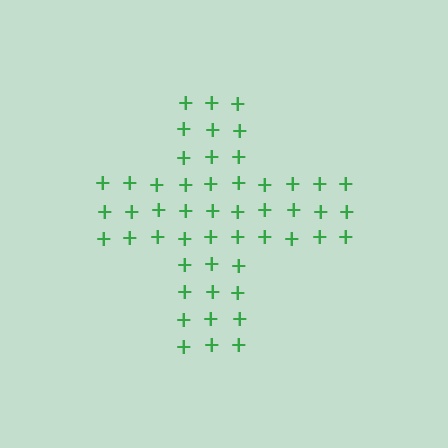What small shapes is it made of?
It is made of small plus signs.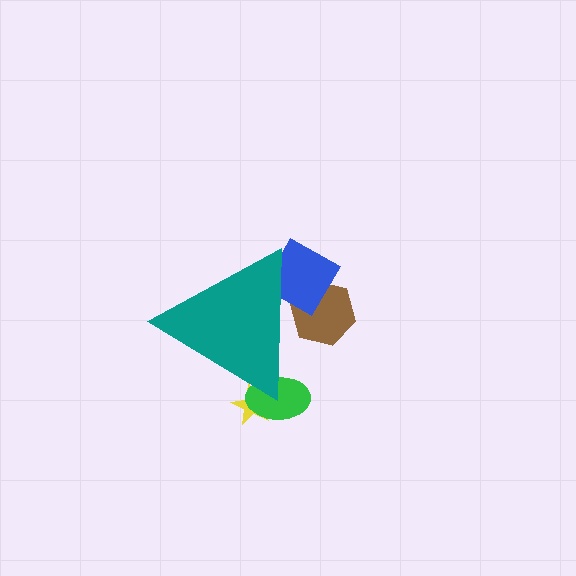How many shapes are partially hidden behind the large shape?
4 shapes are partially hidden.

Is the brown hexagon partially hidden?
Yes, the brown hexagon is partially hidden behind the teal triangle.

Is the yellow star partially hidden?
Yes, the yellow star is partially hidden behind the teal triangle.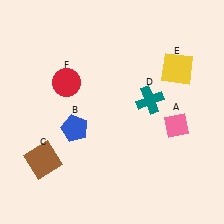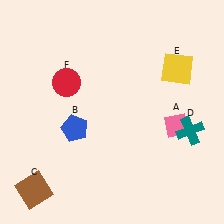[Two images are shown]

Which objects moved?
The objects that moved are: the brown square (C), the teal cross (D).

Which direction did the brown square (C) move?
The brown square (C) moved down.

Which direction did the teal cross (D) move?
The teal cross (D) moved right.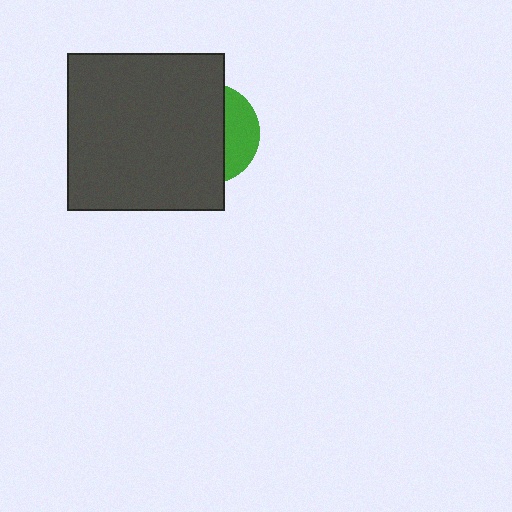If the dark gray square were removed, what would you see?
You would see the complete green circle.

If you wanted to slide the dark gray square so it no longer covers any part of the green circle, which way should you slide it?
Slide it left — that is the most direct way to separate the two shapes.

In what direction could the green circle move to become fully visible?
The green circle could move right. That would shift it out from behind the dark gray square entirely.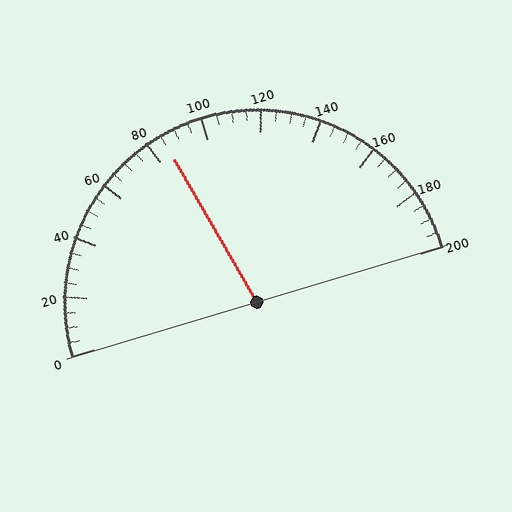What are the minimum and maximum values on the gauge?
The gauge ranges from 0 to 200.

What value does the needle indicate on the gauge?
The needle indicates approximately 85.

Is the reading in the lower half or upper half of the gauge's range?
The reading is in the lower half of the range (0 to 200).